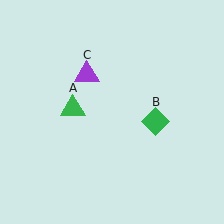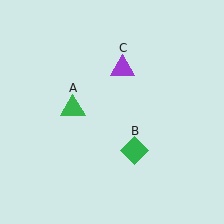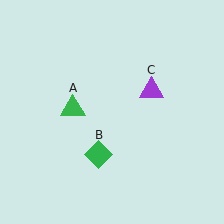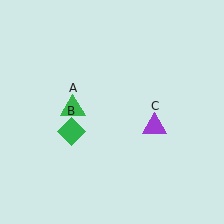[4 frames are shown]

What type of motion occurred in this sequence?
The green diamond (object B), purple triangle (object C) rotated clockwise around the center of the scene.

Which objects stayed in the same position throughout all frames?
Green triangle (object A) remained stationary.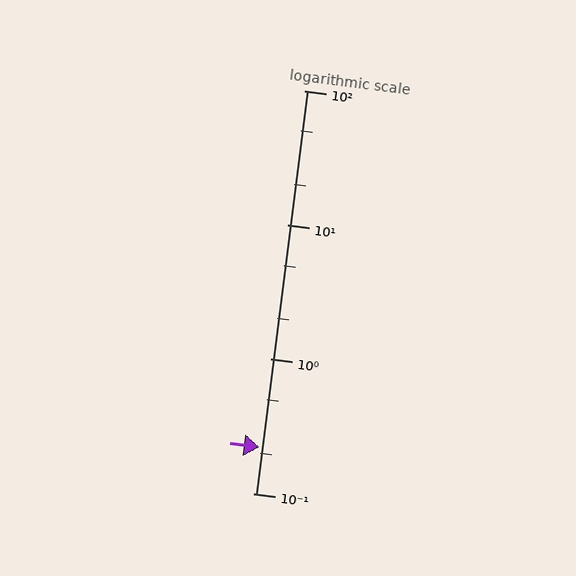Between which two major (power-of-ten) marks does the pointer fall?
The pointer is between 0.1 and 1.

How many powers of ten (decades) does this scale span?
The scale spans 3 decades, from 0.1 to 100.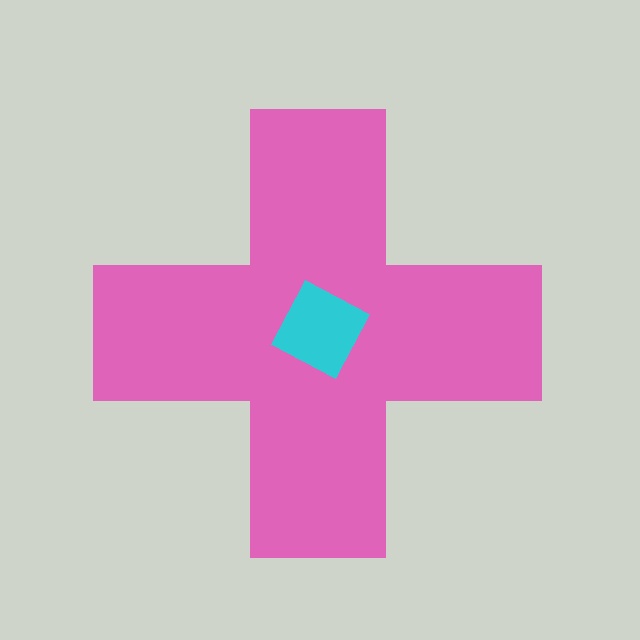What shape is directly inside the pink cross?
The cyan diamond.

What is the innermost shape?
The cyan diamond.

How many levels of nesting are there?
2.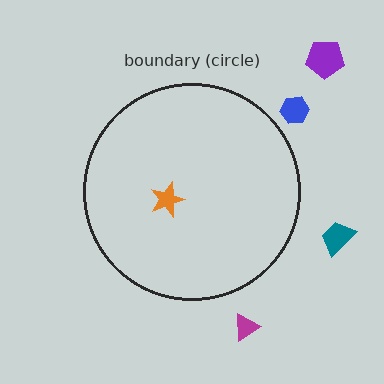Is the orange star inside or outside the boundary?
Inside.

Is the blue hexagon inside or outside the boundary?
Outside.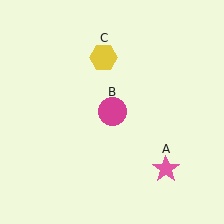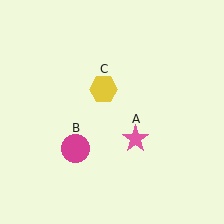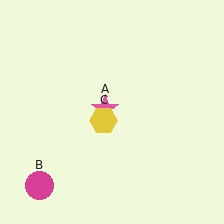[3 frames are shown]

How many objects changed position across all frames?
3 objects changed position: pink star (object A), magenta circle (object B), yellow hexagon (object C).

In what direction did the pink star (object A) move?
The pink star (object A) moved up and to the left.